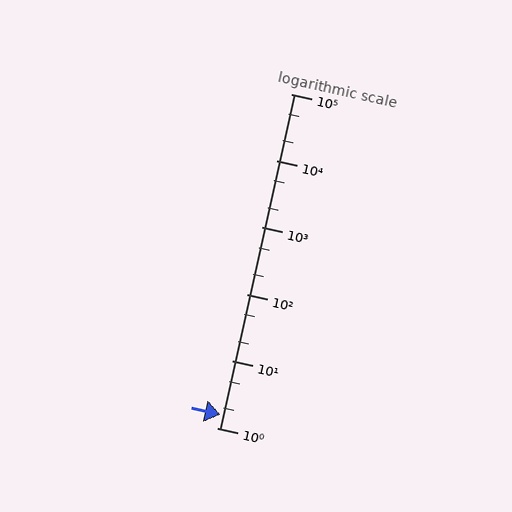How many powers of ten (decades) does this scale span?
The scale spans 5 decades, from 1 to 100000.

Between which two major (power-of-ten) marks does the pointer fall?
The pointer is between 1 and 10.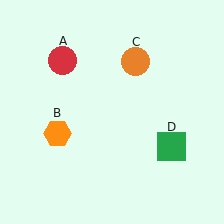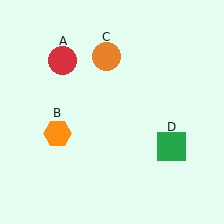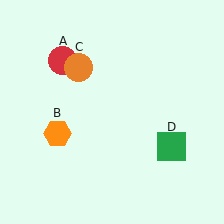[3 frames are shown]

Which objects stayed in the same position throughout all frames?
Red circle (object A) and orange hexagon (object B) and green square (object D) remained stationary.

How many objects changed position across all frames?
1 object changed position: orange circle (object C).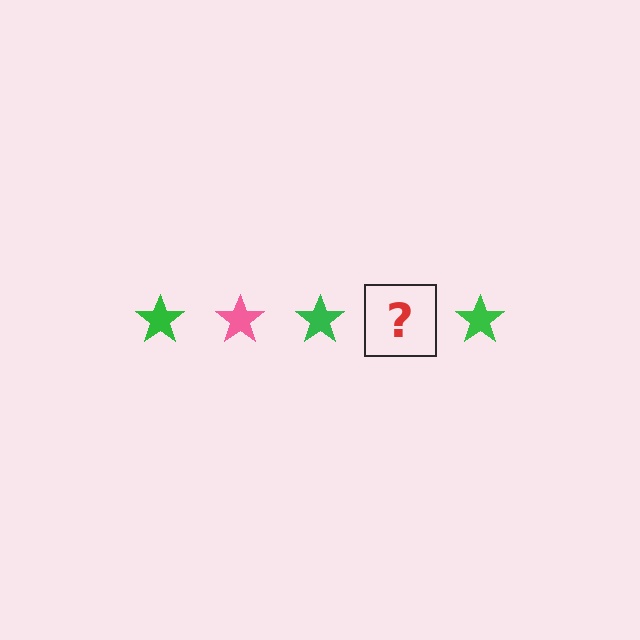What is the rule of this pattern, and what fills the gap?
The rule is that the pattern cycles through green, pink stars. The gap should be filled with a pink star.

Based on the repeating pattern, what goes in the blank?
The blank should be a pink star.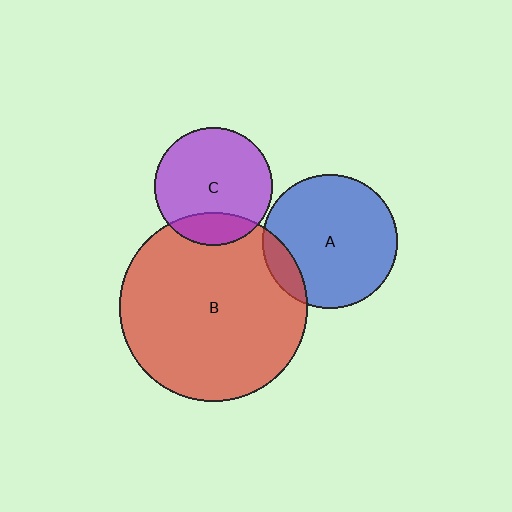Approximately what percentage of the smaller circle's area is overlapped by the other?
Approximately 10%.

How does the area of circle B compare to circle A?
Approximately 2.0 times.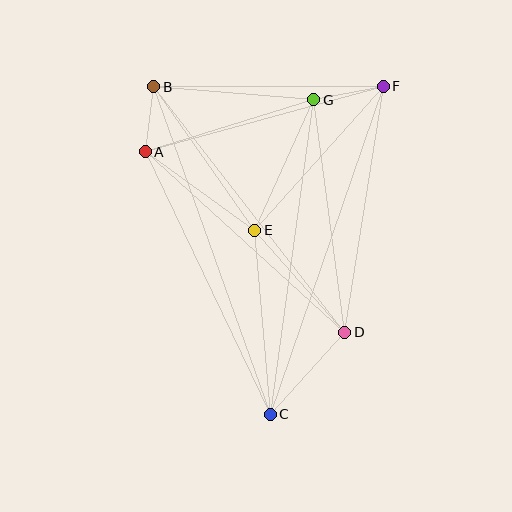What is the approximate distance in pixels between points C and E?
The distance between C and E is approximately 185 pixels.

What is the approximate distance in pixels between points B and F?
The distance between B and F is approximately 230 pixels.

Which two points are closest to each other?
Points A and B are closest to each other.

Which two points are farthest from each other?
Points B and C are farthest from each other.